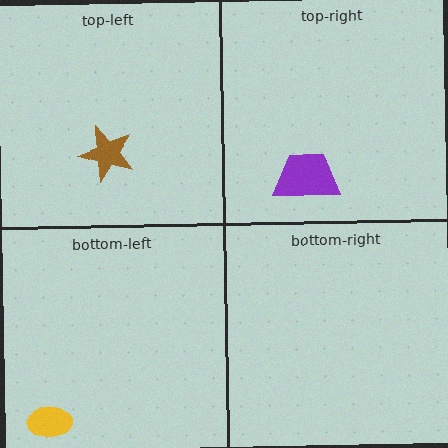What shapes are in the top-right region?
The purple trapezoid.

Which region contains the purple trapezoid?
The top-right region.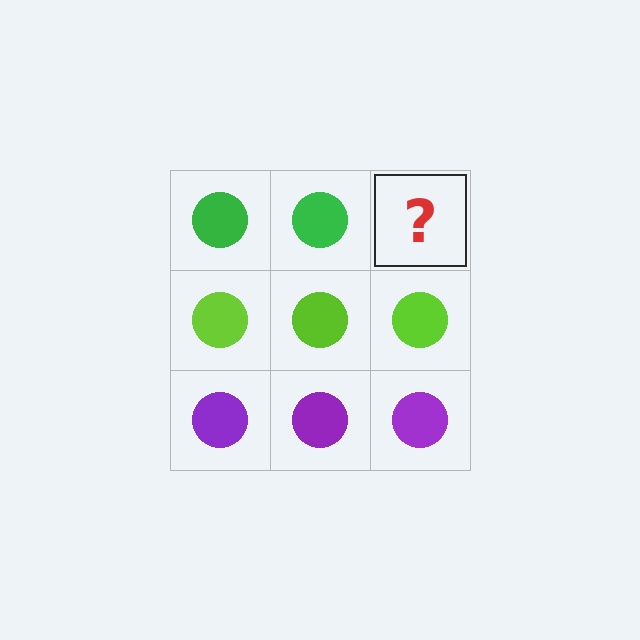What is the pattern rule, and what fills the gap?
The rule is that each row has a consistent color. The gap should be filled with a green circle.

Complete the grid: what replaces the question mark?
The question mark should be replaced with a green circle.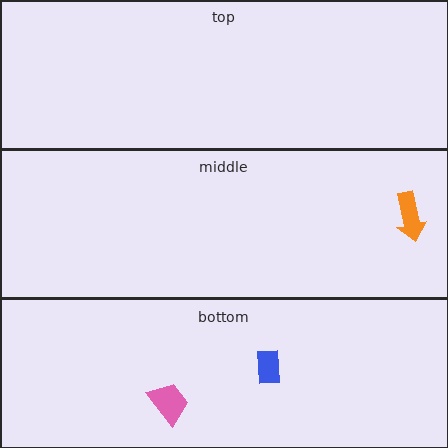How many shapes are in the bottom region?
2.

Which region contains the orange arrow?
The middle region.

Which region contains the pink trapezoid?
The bottom region.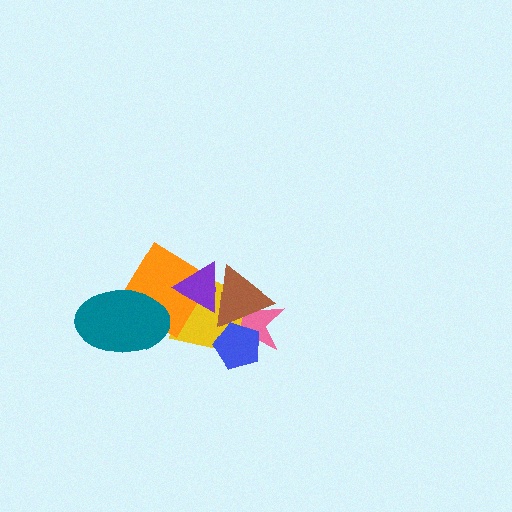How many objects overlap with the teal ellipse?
1 object overlaps with the teal ellipse.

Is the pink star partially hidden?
Yes, it is partially covered by another shape.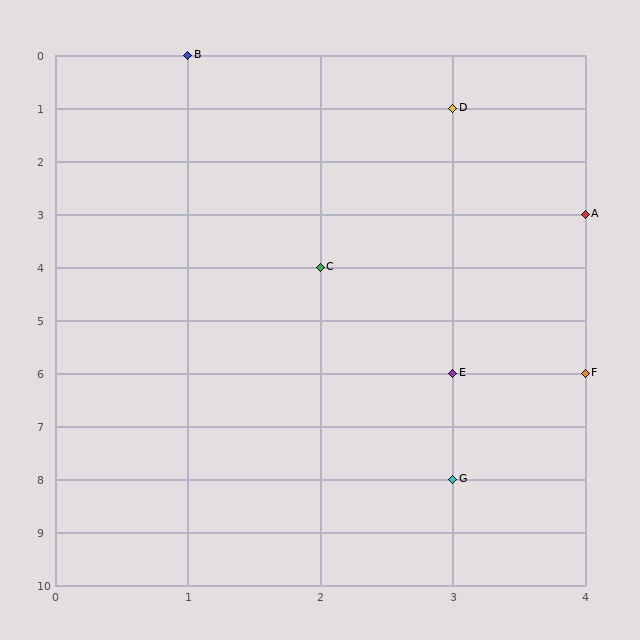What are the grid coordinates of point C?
Point C is at grid coordinates (2, 4).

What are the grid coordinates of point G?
Point G is at grid coordinates (3, 8).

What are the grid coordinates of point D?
Point D is at grid coordinates (3, 1).